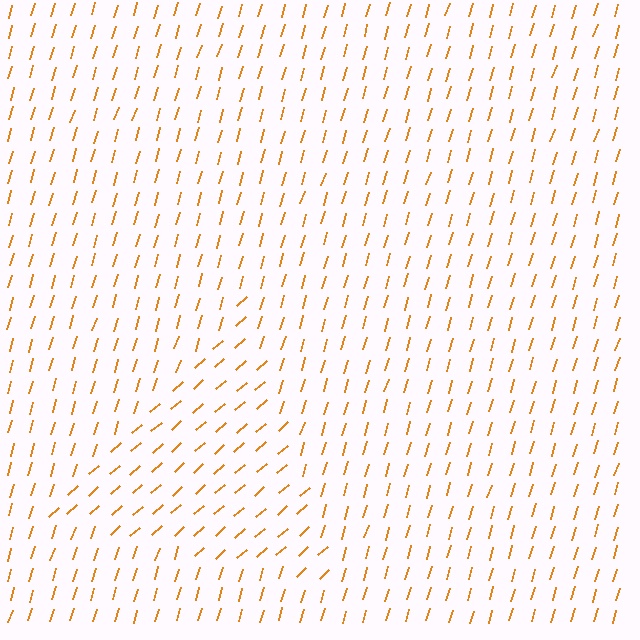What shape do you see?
I see a triangle.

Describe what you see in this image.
The image is filled with small orange line segments. A triangle region in the image has lines oriented differently from the surrounding lines, creating a visible texture boundary.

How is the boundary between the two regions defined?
The boundary is defined purely by a change in line orientation (approximately 32 degrees difference). All lines are the same color and thickness.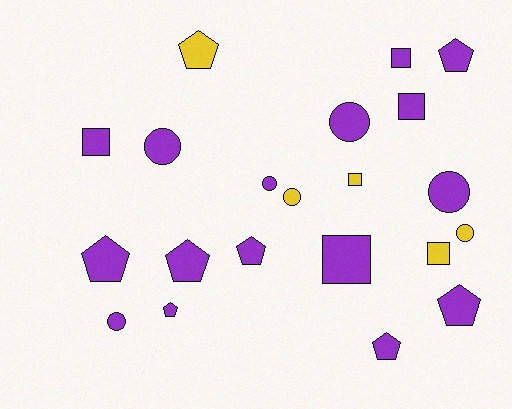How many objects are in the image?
There are 21 objects.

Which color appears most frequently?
Purple, with 16 objects.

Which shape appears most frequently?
Pentagon, with 8 objects.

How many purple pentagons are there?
There are 7 purple pentagons.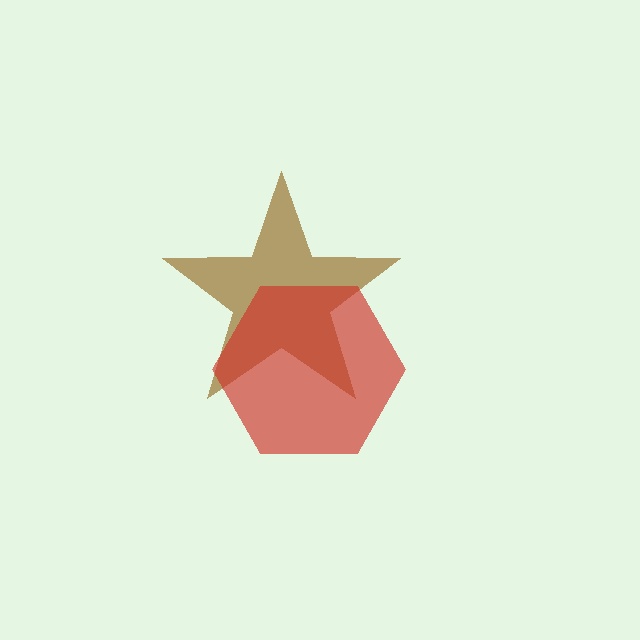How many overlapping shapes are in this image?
There are 2 overlapping shapes in the image.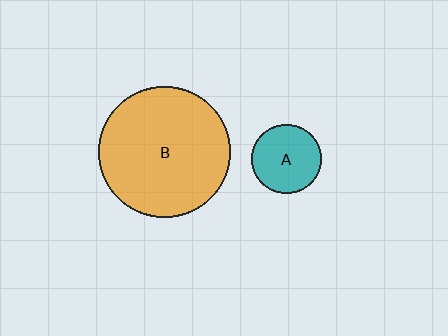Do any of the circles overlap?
No, none of the circles overlap.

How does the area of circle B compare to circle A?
Approximately 3.6 times.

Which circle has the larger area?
Circle B (orange).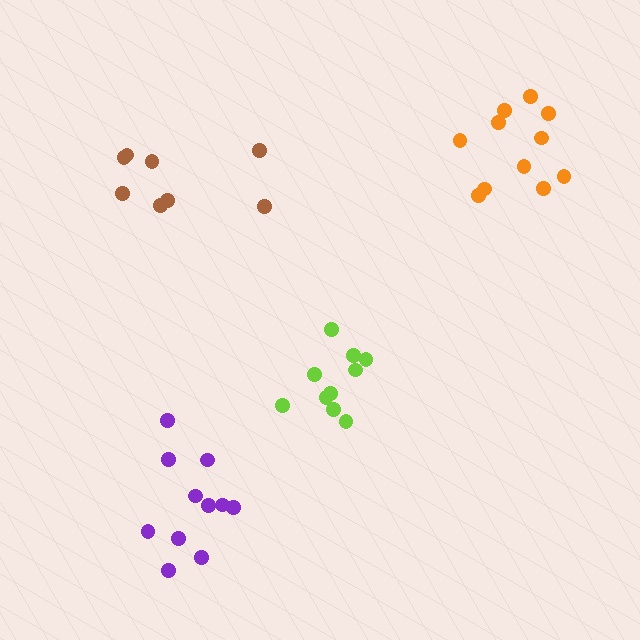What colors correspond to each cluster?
The clusters are colored: lime, orange, brown, purple.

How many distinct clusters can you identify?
There are 4 distinct clusters.